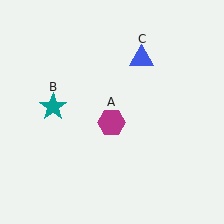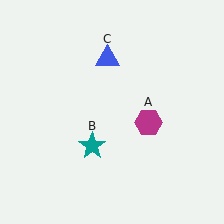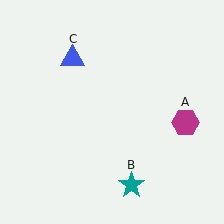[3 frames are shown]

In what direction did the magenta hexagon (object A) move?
The magenta hexagon (object A) moved right.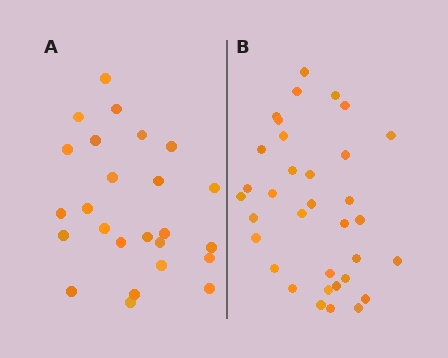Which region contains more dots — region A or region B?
Region B (the right region) has more dots.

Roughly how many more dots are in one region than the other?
Region B has roughly 8 or so more dots than region A.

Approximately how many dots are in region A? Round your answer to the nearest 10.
About 20 dots. (The exact count is 25, which rounds to 20.)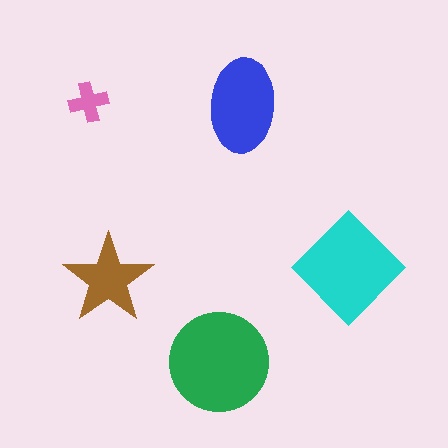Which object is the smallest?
The pink cross.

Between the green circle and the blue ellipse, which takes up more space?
The green circle.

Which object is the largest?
The green circle.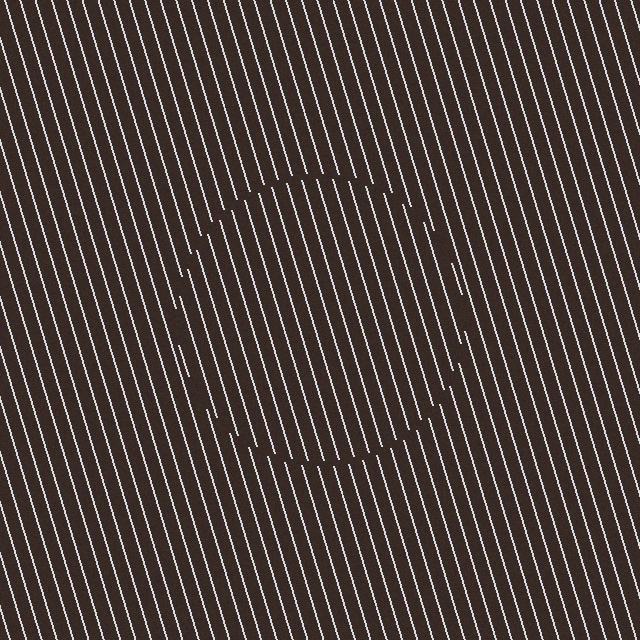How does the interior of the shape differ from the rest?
The interior of the shape contains the same grating, shifted by half a period — the contour is defined by the phase discontinuity where line-ends from the inner and outer gratings abut.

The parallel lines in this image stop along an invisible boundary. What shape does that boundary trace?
An illusory circle. The interior of the shape contains the same grating, shifted by half a period — the contour is defined by the phase discontinuity where line-ends from the inner and outer gratings abut.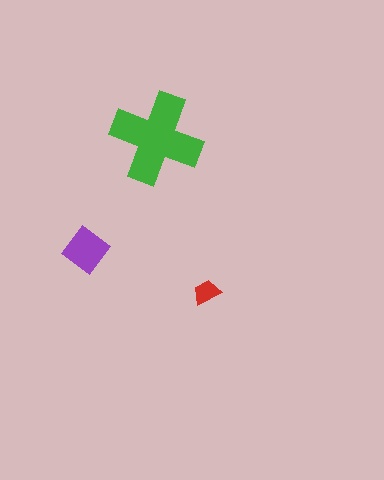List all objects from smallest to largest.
The red trapezoid, the purple diamond, the green cross.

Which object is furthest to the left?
The purple diamond is leftmost.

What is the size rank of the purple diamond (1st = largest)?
2nd.